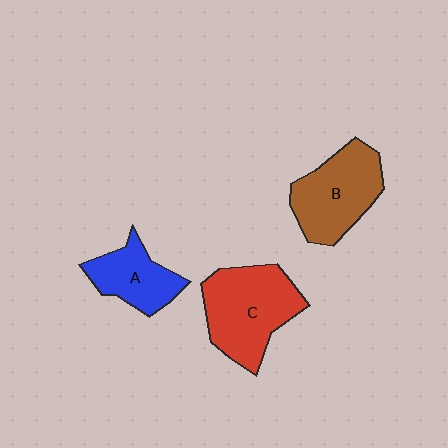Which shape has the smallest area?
Shape A (blue).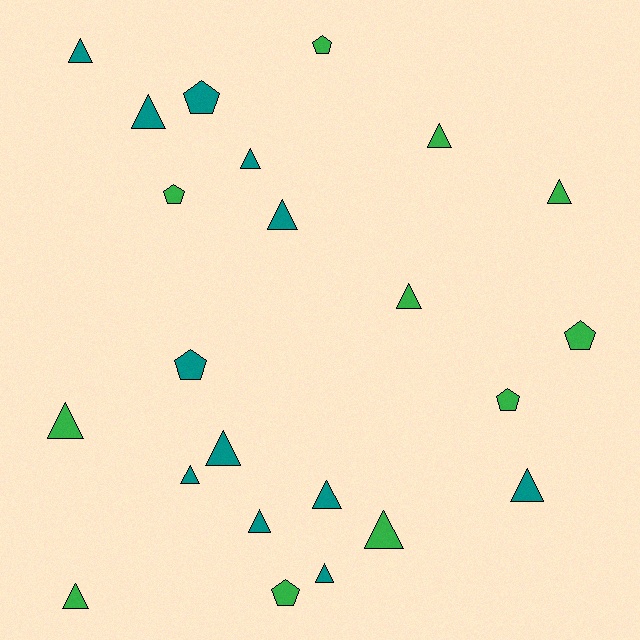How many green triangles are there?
There are 6 green triangles.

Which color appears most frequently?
Teal, with 12 objects.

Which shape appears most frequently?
Triangle, with 16 objects.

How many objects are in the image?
There are 23 objects.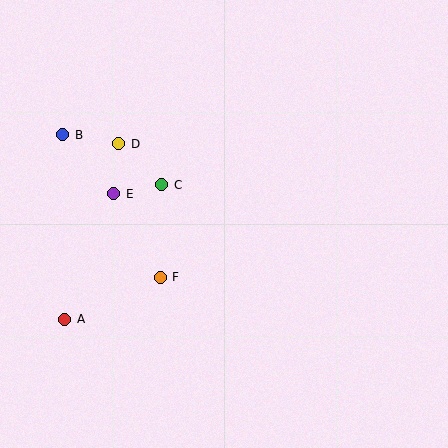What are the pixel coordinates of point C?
Point C is at (162, 185).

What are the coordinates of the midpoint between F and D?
The midpoint between F and D is at (140, 211).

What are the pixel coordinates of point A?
Point A is at (65, 319).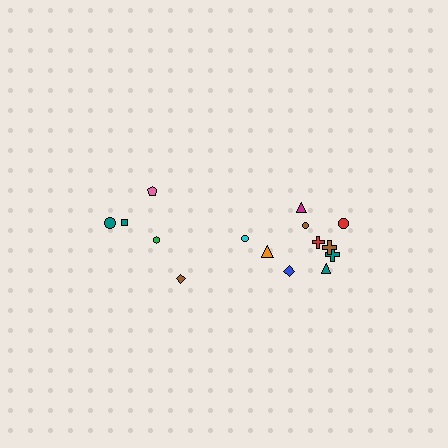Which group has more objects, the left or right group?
The right group.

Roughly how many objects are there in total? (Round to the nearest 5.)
Roughly 15 objects in total.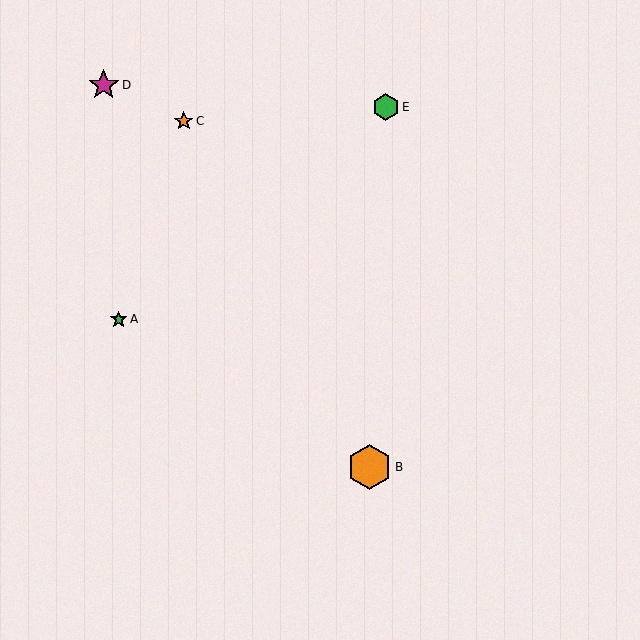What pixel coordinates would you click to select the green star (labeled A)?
Click at (119, 319) to select the green star A.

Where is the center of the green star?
The center of the green star is at (119, 319).